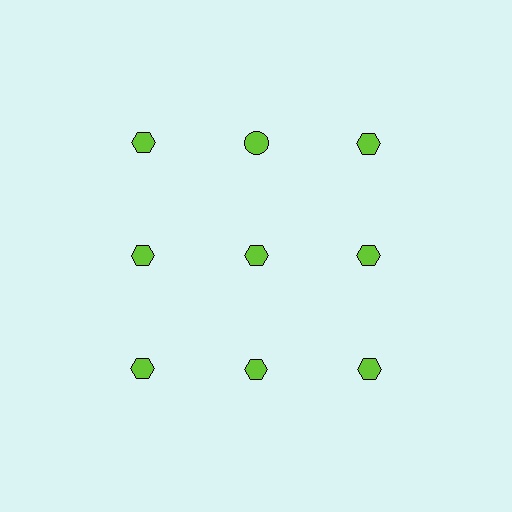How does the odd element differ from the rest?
It has a different shape: circle instead of hexagon.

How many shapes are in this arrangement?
There are 9 shapes arranged in a grid pattern.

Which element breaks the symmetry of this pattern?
The lime circle in the top row, second from left column breaks the symmetry. All other shapes are lime hexagons.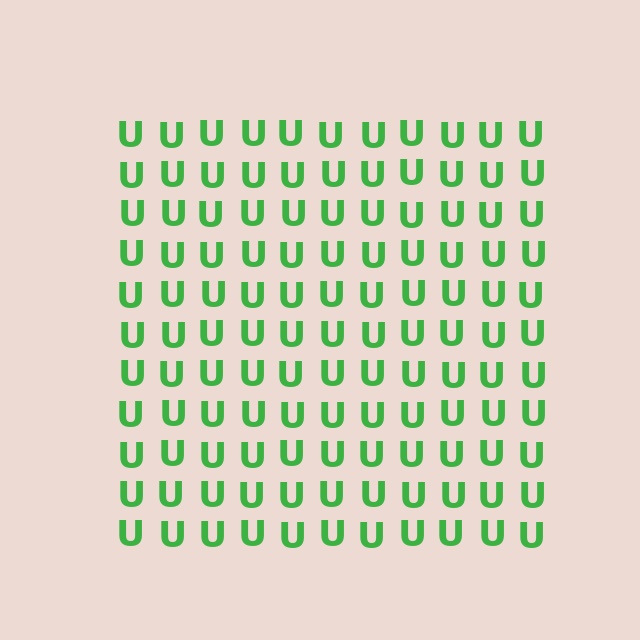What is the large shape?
The large shape is a square.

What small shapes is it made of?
It is made of small letter U's.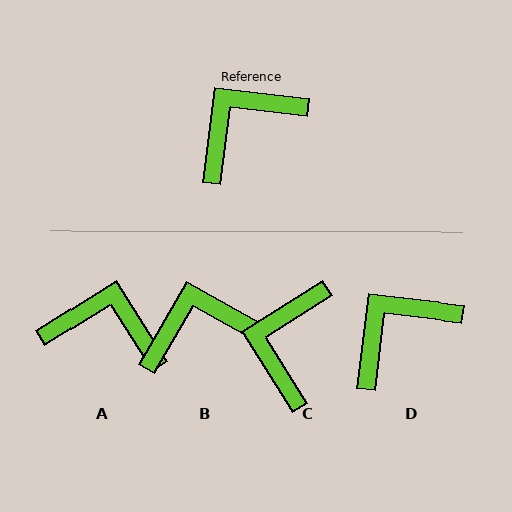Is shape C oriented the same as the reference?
No, it is off by about 39 degrees.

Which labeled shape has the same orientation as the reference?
D.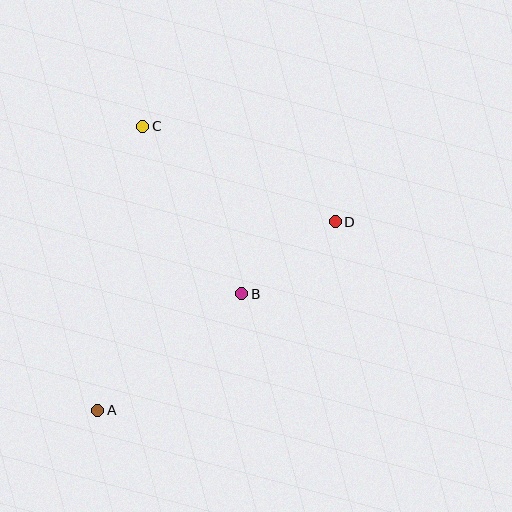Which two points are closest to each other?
Points B and D are closest to each other.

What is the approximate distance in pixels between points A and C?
The distance between A and C is approximately 288 pixels.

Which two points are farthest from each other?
Points A and D are farthest from each other.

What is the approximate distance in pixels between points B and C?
The distance between B and C is approximately 195 pixels.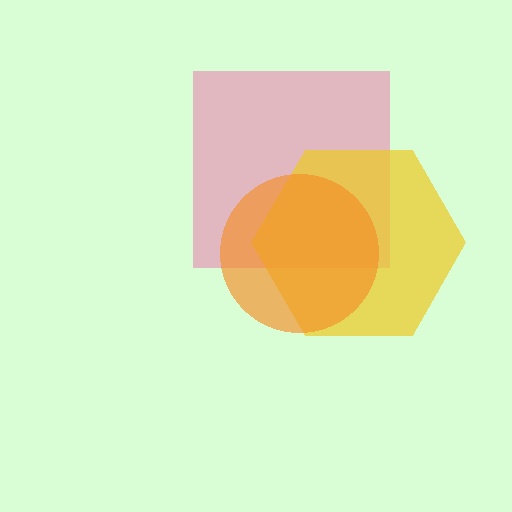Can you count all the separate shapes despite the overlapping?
Yes, there are 3 separate shapes.